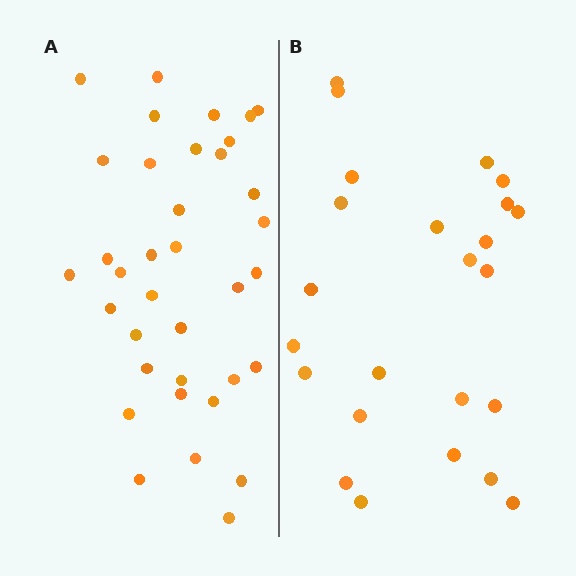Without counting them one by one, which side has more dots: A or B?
Region A (the left region) has more dots.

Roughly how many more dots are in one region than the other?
Region A has roughly 12 or so more dots than region B.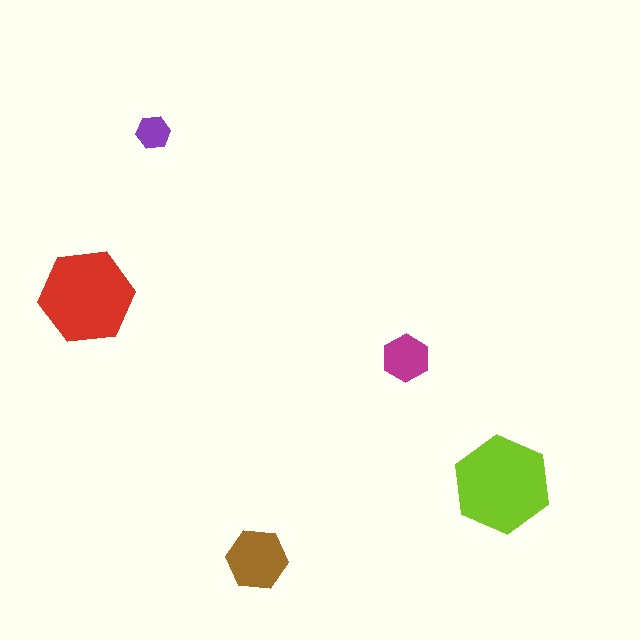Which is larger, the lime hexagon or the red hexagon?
The lime one.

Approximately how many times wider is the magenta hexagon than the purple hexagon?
About 1.5 times wider.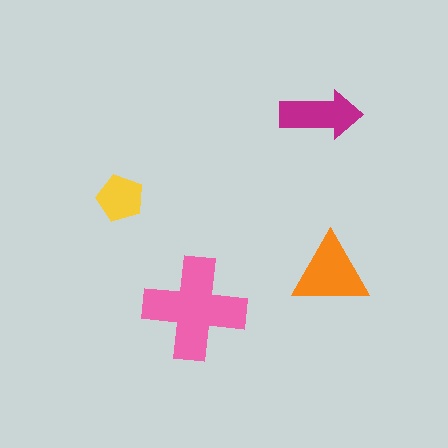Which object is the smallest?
The yellow pentagon.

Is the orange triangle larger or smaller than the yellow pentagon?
Larger.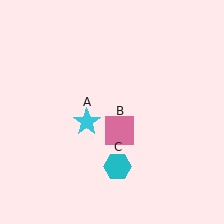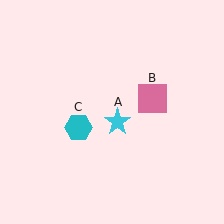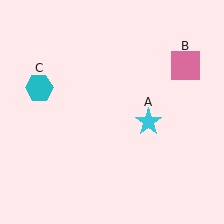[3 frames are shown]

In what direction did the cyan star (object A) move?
The cyan star (object A) moved right.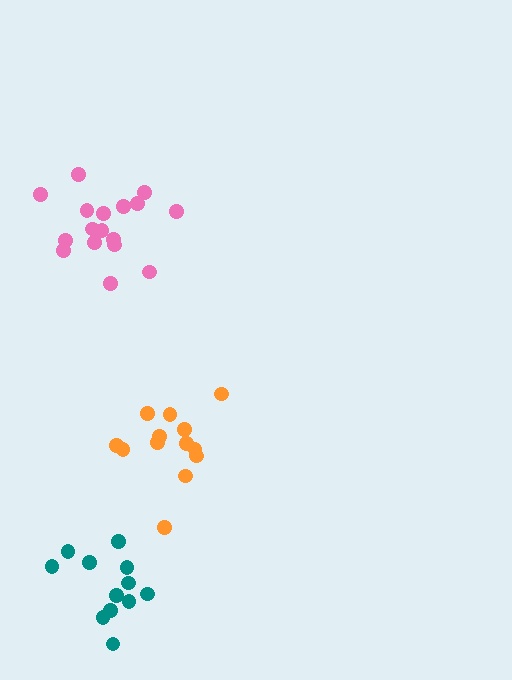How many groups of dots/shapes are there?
There are 3 groups.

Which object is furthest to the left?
The pink cluster is leftmost.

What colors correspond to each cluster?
The clusters are colored: teal, pink, orange.